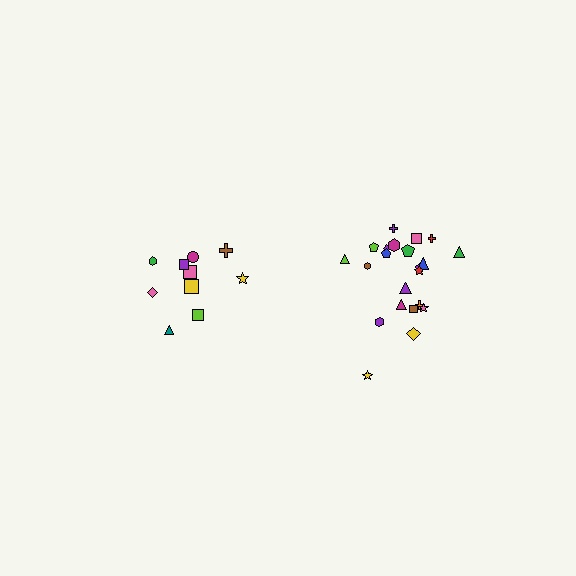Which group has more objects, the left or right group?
The right group.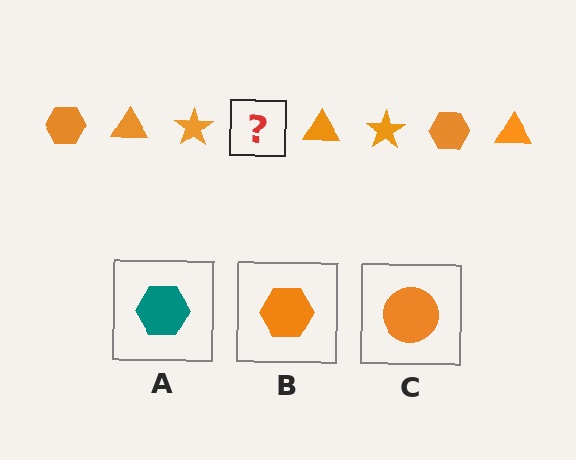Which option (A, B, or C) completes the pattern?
B.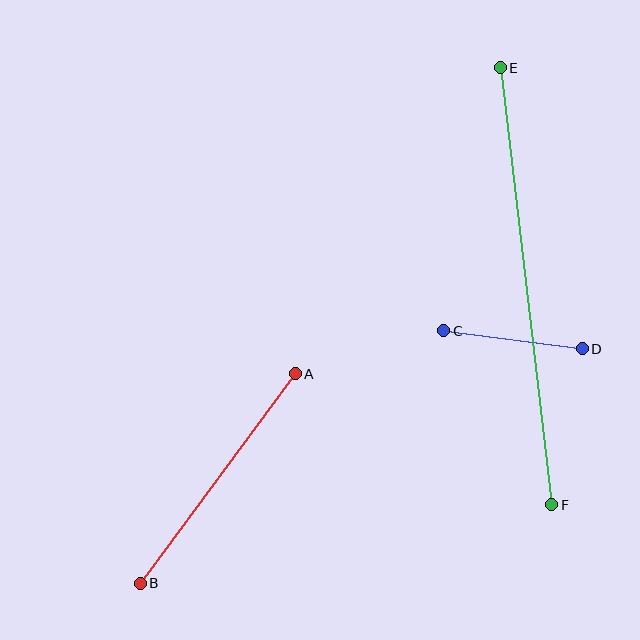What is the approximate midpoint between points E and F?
The midpoint is at approximately (526, 286) pixels.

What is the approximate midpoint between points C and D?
The midpoint is at approximately (513, 340) pixels.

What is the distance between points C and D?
The distance is approximately 140 pixels.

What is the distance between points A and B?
The distance is approximately 260 pixels.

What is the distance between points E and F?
The distance is approximately 440 pixels.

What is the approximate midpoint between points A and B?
The midpoint is at approximately (218, 479) pixels.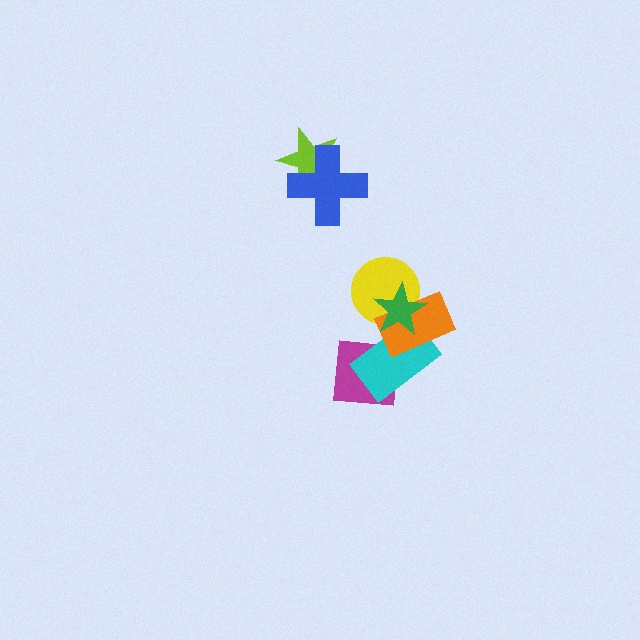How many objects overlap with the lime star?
1 object overlaps with the lime star.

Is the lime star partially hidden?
Yes, it is partially covered by another shape.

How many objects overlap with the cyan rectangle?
3 objects overlap with the cyan rectangle.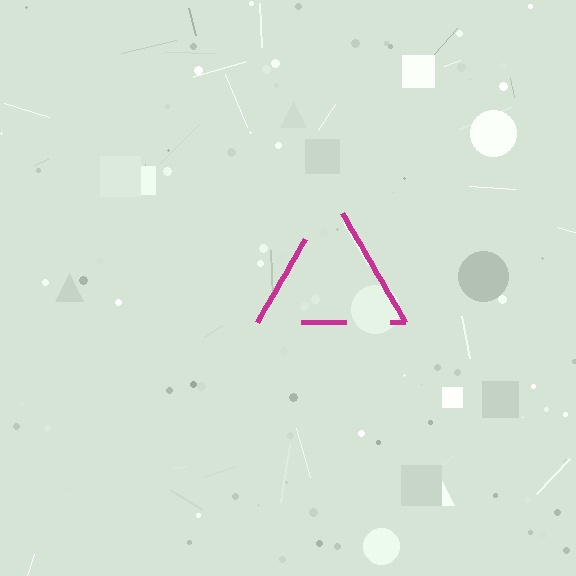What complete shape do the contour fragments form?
The contour fragments form a triangle.